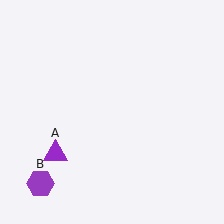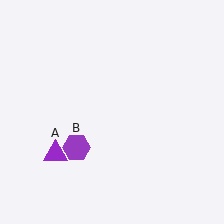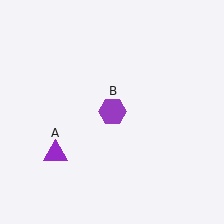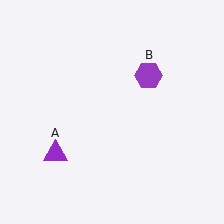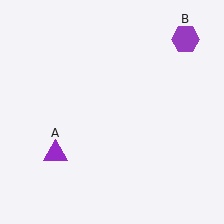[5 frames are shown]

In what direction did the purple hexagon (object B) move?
The purple hexagon (object B) moved up and to the right.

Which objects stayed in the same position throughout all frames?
Purple triangle (object A) remained stationary.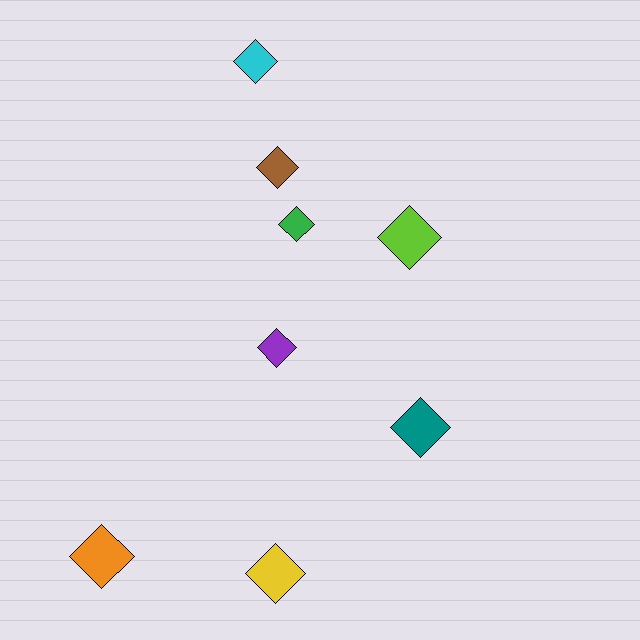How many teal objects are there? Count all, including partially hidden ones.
There is 1 teal object.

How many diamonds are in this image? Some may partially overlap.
There are 8 diamonds.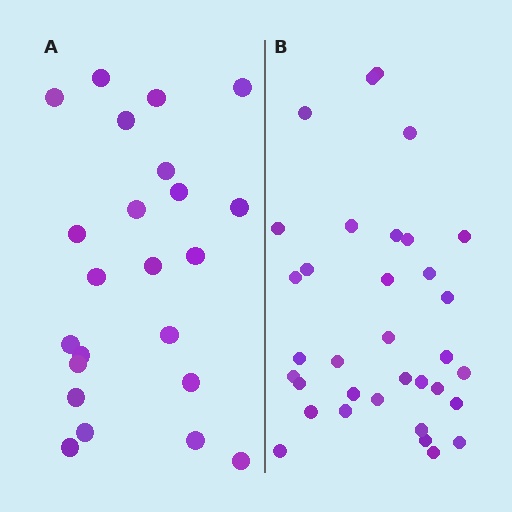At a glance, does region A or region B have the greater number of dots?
Region B (the right region) has more dots.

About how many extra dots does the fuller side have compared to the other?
Region B has roughly 12 or so more dots than region A.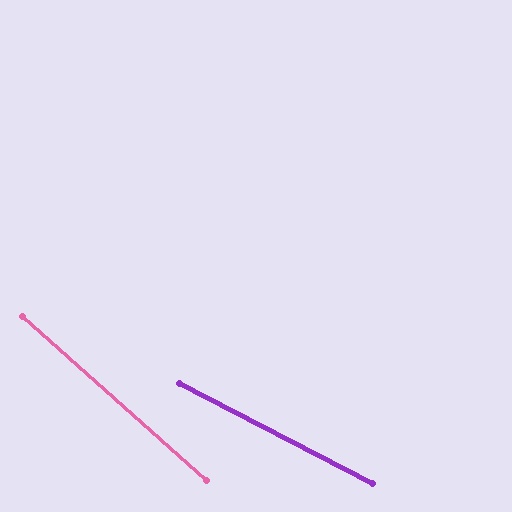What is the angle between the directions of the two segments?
Approximately 14 degrees.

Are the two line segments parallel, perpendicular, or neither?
Neither parallel nor perpendicular — they differ by about 14°.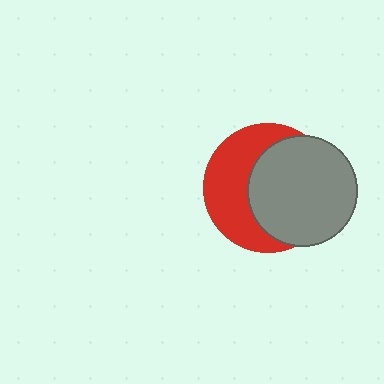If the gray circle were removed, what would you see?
You would see the complete red circle.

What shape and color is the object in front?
The object in front is a gray circle.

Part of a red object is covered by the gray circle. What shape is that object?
It is a circle.